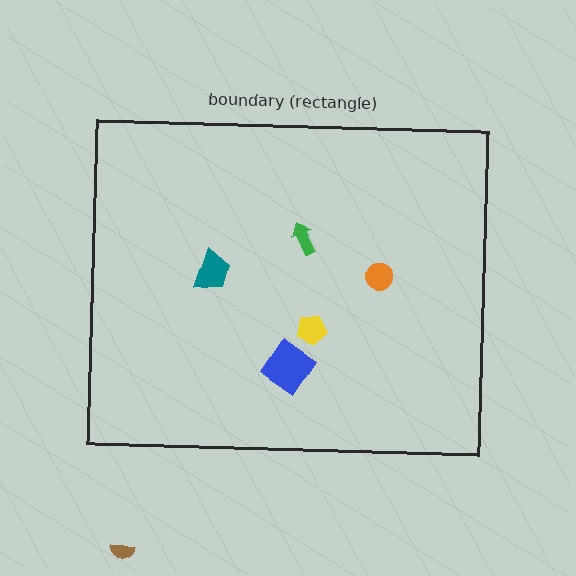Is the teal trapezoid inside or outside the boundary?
Inside.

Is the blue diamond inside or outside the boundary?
Inside.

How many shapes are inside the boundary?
5 inside, 1 outside.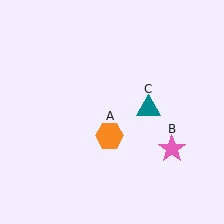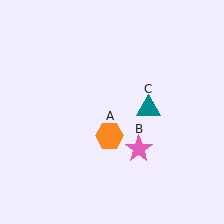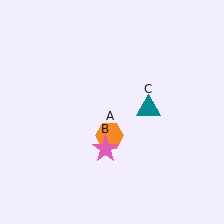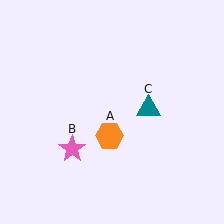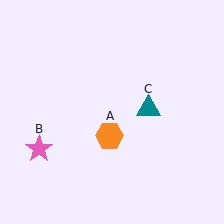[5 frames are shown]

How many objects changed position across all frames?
1 object changed position: pink star (object B).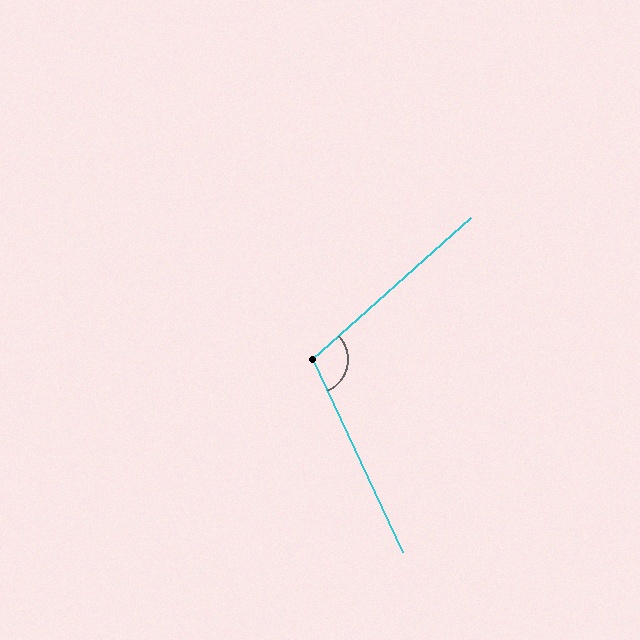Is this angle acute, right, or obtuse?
It is obtuse.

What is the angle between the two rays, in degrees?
Approximately 107 degrees.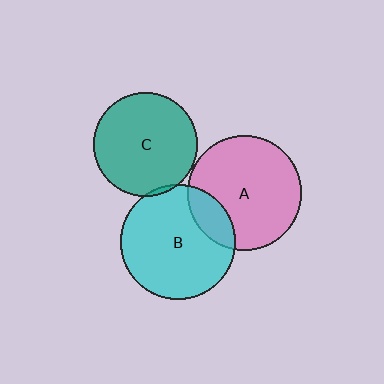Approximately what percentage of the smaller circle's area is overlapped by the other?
Approximately 5%.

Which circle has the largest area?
Circle B (cyan).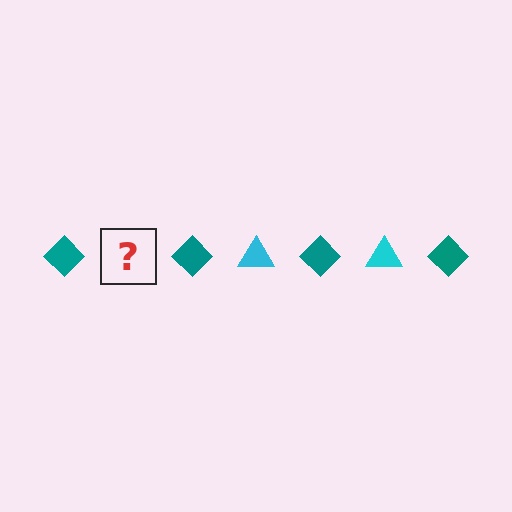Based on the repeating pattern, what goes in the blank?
The blank should be a cyan triangle.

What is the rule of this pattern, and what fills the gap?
The rule is that the pattern alternates between teal diamond and cyan triangle. The gap should be filled with a cyan triangle.